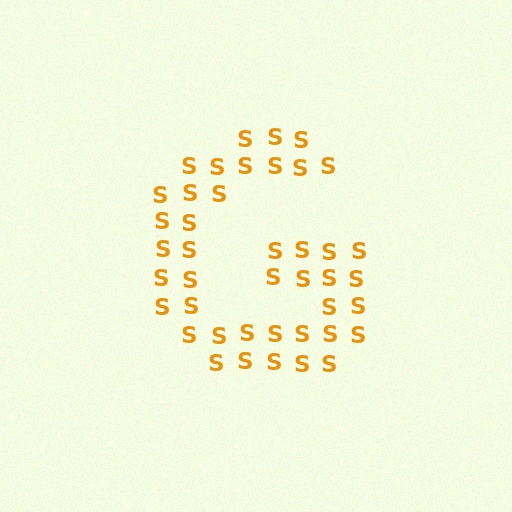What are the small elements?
The small elements are letter S's.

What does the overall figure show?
The overall figure shows the letter G.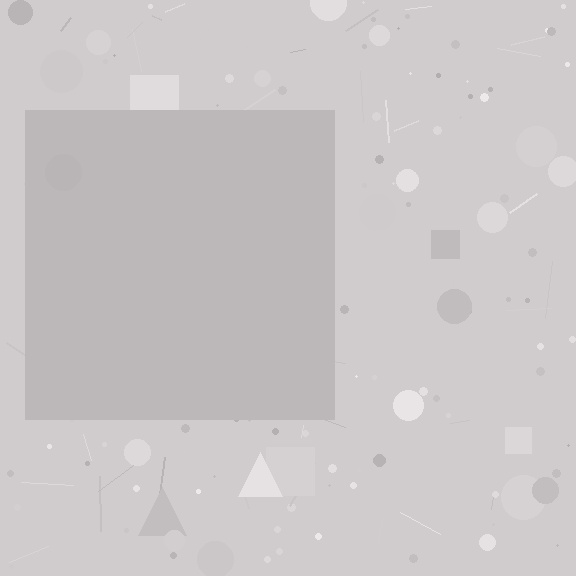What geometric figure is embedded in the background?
A square is embedded in the background.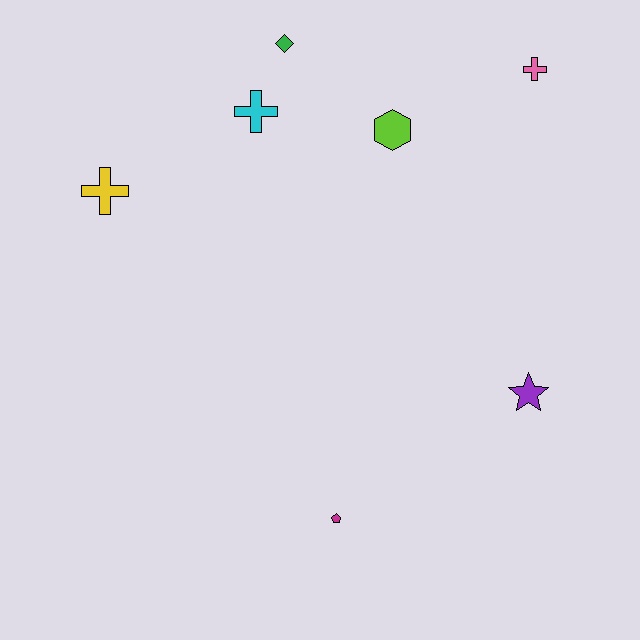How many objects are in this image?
There are 7 objects.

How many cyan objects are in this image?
There is 1 cyan object.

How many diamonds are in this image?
There is 1 diamond.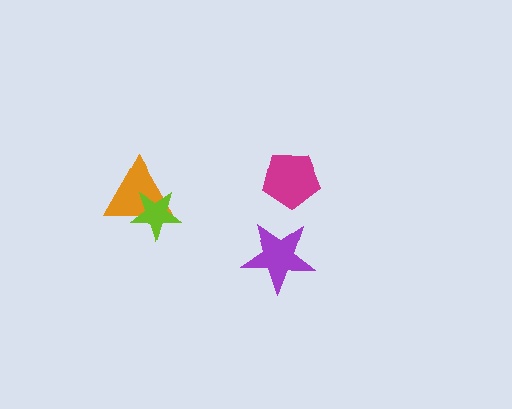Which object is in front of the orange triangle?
The lime star is in front of the orange triangle.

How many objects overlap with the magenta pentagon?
0 objects overlap with the magenta pentagon.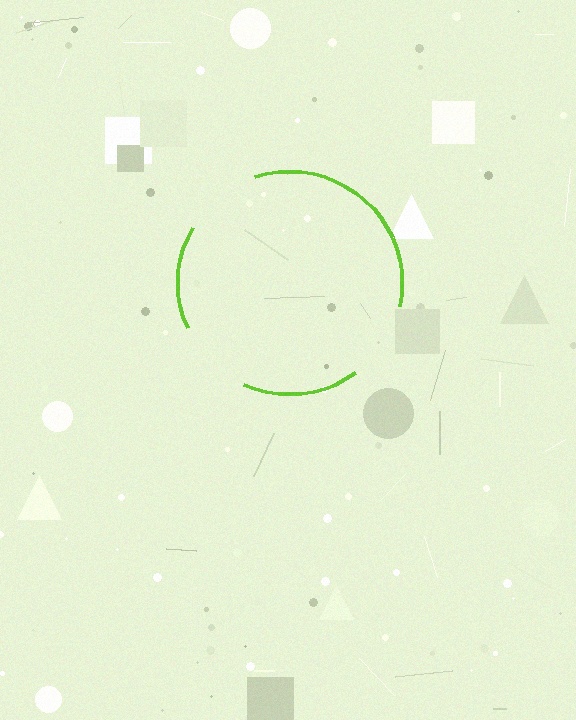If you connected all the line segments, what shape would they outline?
They would outline a circle.